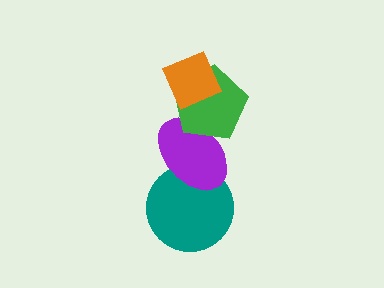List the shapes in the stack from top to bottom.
From top to bottom: the orange diamond, the green pentagon, the purple ellipse, the teal circle.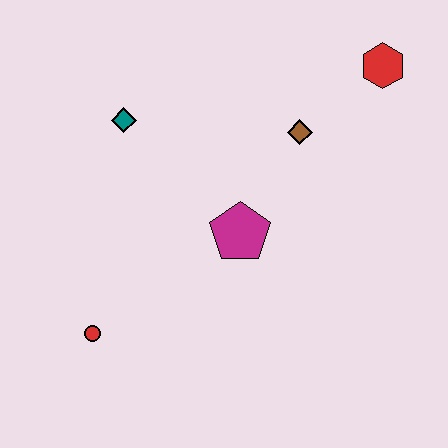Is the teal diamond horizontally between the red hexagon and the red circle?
Yes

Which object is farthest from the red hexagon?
The red circle is farthest from the red hexagon.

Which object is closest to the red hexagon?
The brown diamond is closest to the red hexagon.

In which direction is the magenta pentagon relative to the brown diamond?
The magenta pentagon is below the brown diamond.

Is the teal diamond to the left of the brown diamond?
Yes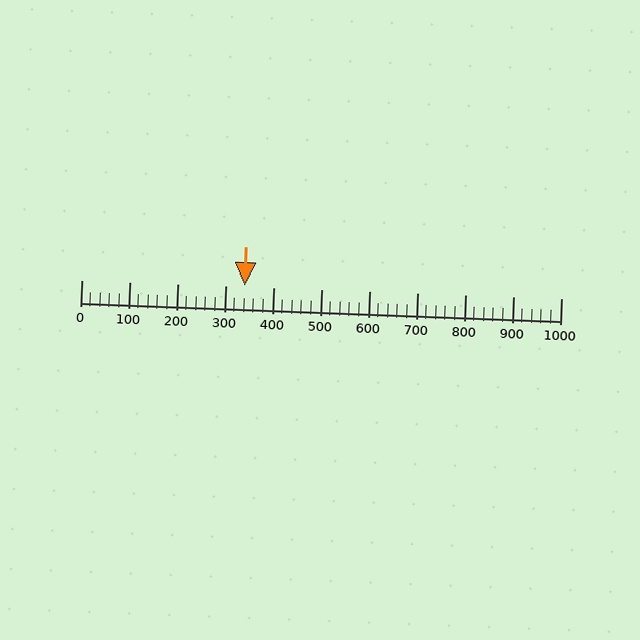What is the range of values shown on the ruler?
The ruler shows values from 0 to 1000.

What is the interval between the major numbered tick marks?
The major tick marks are spaced 100 units apart.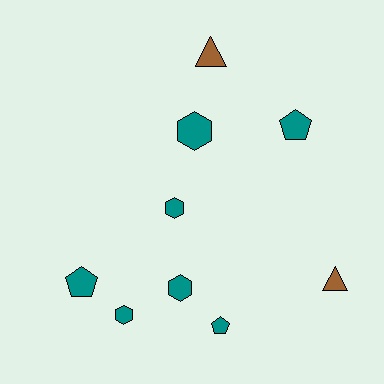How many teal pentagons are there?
There are 3 teal pentagons.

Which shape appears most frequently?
Hexagon, with 4 objects.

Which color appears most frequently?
Teal, with 7 objects.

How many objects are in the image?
There are 9 objects.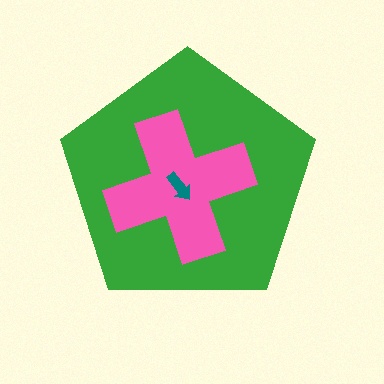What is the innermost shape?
The teal arrow.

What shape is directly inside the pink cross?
The teal arrow.